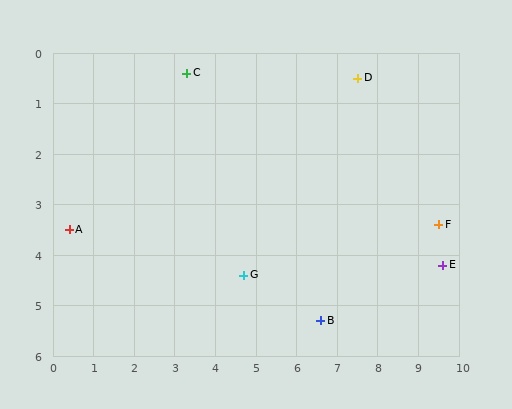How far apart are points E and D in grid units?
Points E and D are about 4.3 grid units apart.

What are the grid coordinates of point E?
Point E is at approximately (9.6, 4.2).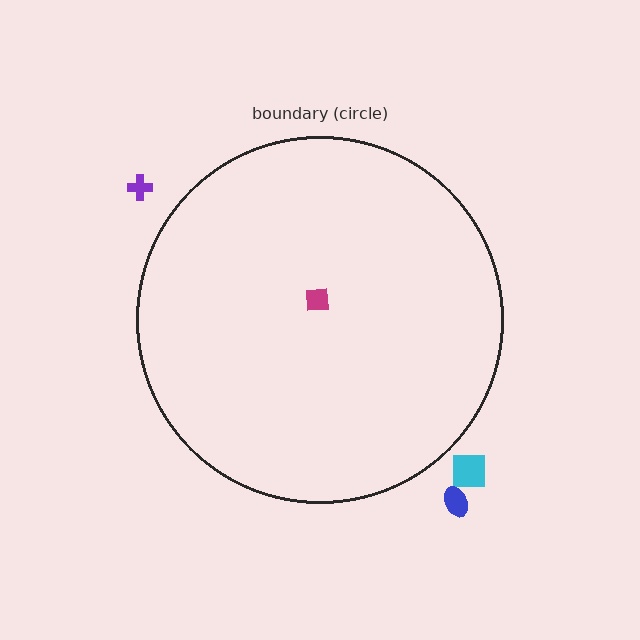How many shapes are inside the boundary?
1 inside, 3 outside.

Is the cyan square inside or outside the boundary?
Outside.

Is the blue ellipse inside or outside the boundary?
Outside.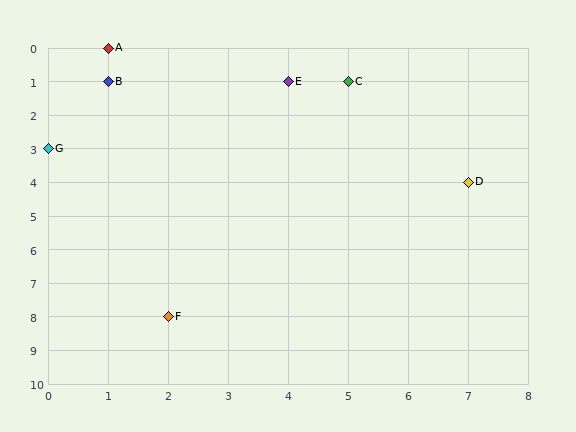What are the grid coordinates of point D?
Point D is at grid coordinates (7, 4).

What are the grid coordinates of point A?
Point A is at grid coordinates (1, 0).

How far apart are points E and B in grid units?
Points E and B are 3 columns apart.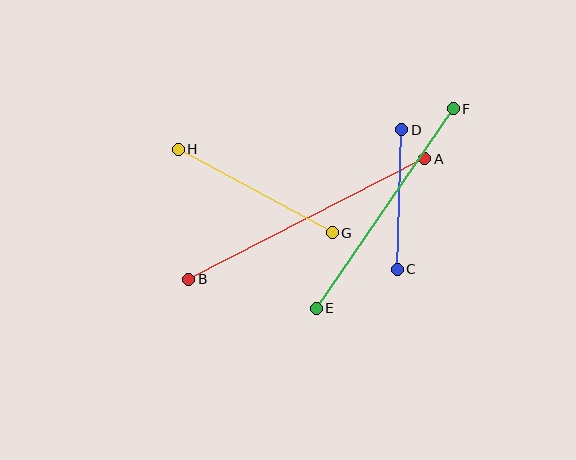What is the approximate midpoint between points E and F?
The midpoint is at approximately (385, 208) pixels.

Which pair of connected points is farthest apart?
Points A and B are farthest apart.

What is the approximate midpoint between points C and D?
The midpoint is at approximately (399, 200) pixels.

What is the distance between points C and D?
The distance is approximately 140 pixels.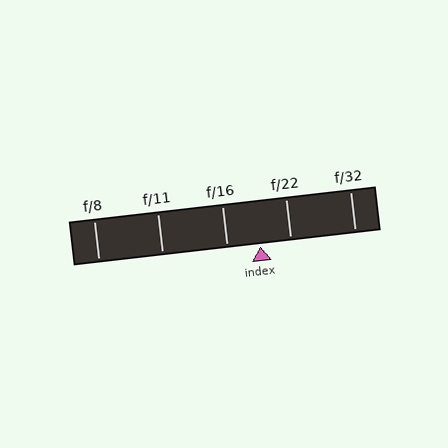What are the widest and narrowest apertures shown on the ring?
The widest aperture shown is f/8 and the narrowest is f/32.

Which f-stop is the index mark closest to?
The index mark is closest to f/22.